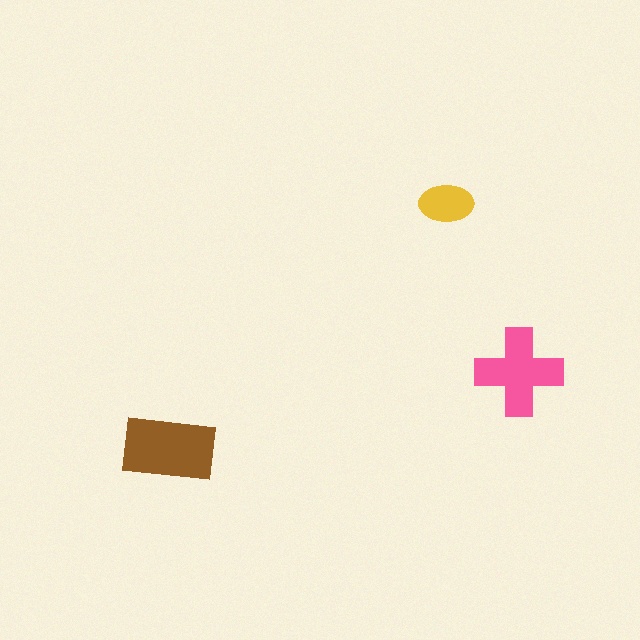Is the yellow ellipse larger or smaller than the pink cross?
Smaller.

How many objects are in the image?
There are 3 objects in the image.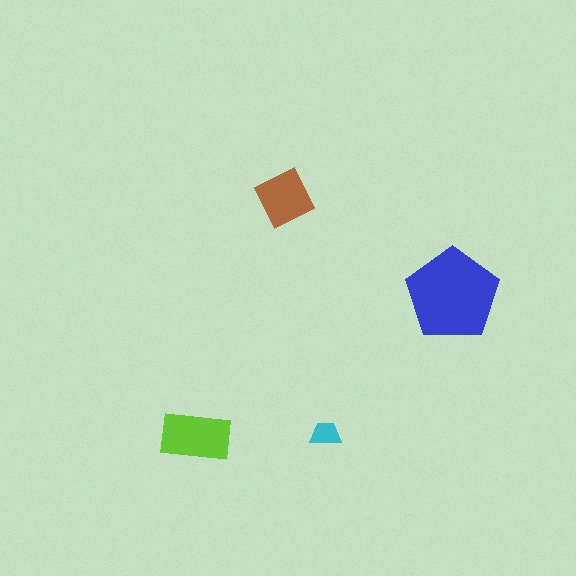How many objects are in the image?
There are 4 objects in the image.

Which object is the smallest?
The cyan trapezoid.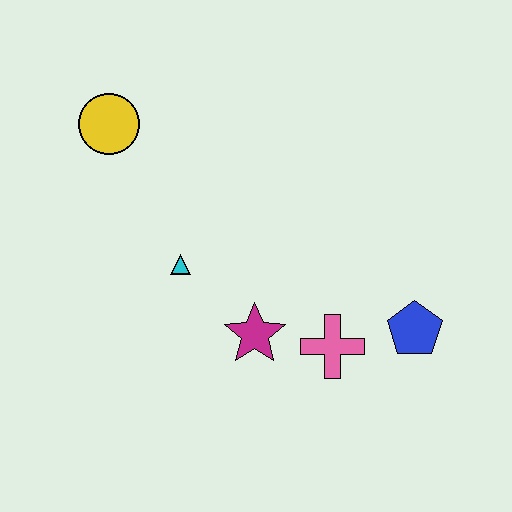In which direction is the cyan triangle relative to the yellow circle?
The cyan triangle is below the yellow circle.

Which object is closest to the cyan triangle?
The magenta star is closest to the cyan triangle.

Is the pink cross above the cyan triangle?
No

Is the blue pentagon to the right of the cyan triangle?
Yes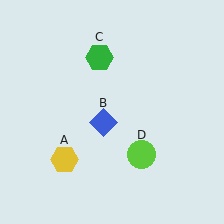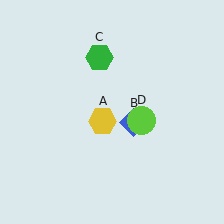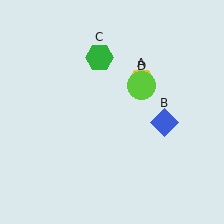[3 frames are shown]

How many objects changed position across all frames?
3 objects changed position: yellow hexagon (object A), blue diamond (object B), lime circle (object D).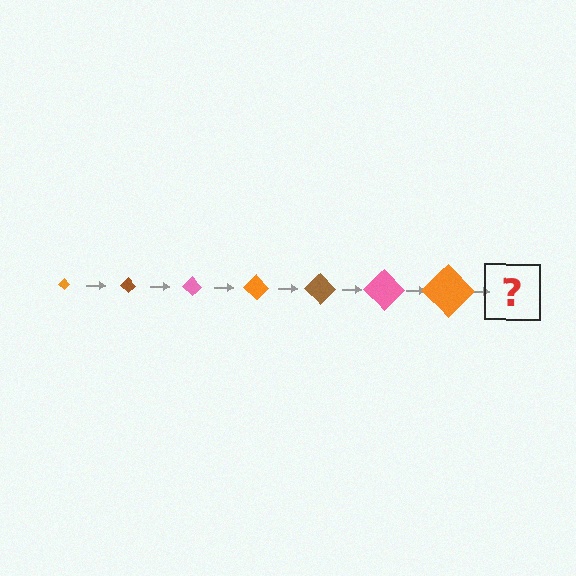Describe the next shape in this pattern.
It should be a brown diamond, larger than the previous one.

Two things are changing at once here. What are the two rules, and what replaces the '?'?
The two rules are that the diamond grows larger each step and the color cycles through orange, brown, and pink. The '?' should be a brown diamond, larger than the previous one.